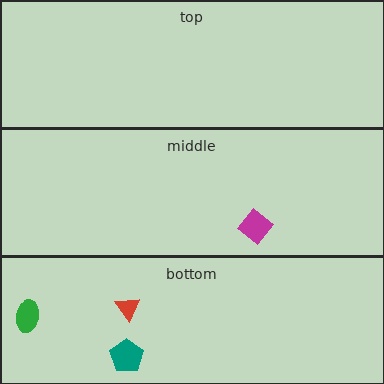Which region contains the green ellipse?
The bottom region.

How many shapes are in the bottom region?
3.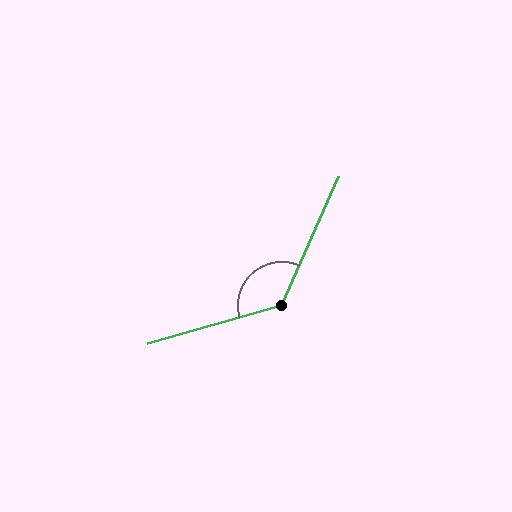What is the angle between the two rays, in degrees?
Approximately 130 degrees.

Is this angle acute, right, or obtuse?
It is obtuse.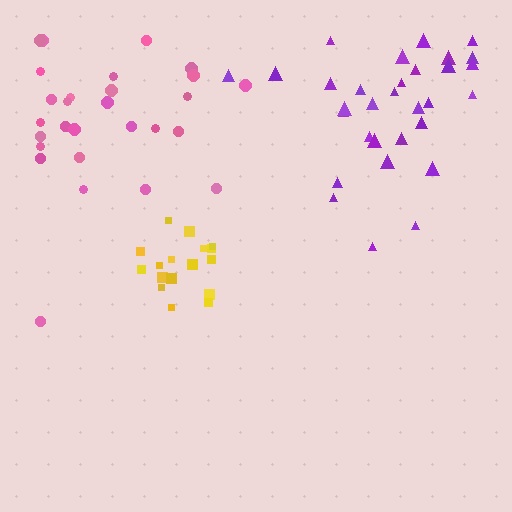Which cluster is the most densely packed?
Yellow.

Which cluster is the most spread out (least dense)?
Purple.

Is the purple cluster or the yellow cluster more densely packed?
Yellow.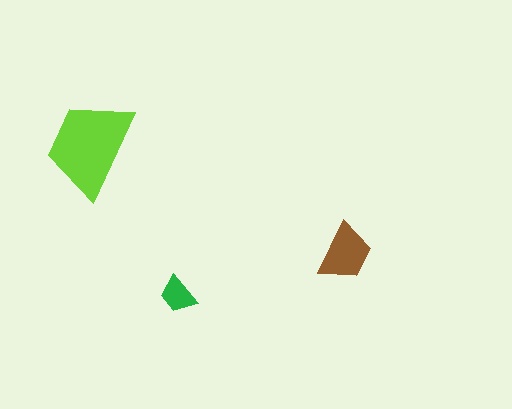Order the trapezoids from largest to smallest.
the lime one, the brown one, the green one.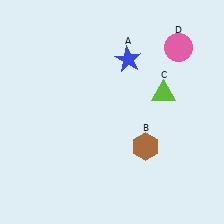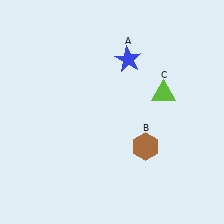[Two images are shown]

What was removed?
The pink circle (D) was removed in Image 2.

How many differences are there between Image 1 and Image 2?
There is 1 difference between the two images.